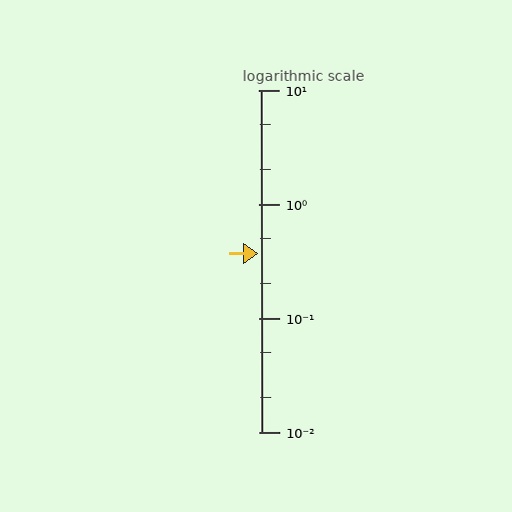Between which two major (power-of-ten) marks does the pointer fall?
The pointer is between 0.1 and 1.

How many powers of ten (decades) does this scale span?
The scale spans 3 decades, from 0.01 to 10.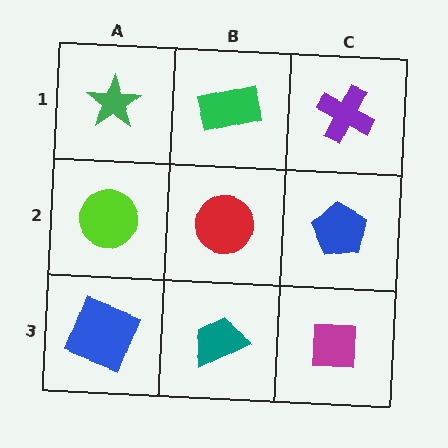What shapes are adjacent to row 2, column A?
A green star (row 1, column A), a blue square (row 3, column A), a red circle (row 2, column B).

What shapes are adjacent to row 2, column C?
A purple cross (row 1, column C), a magenta square (row 3, column C), a red circle (row 2, column B).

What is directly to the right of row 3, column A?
A teal trapezoid.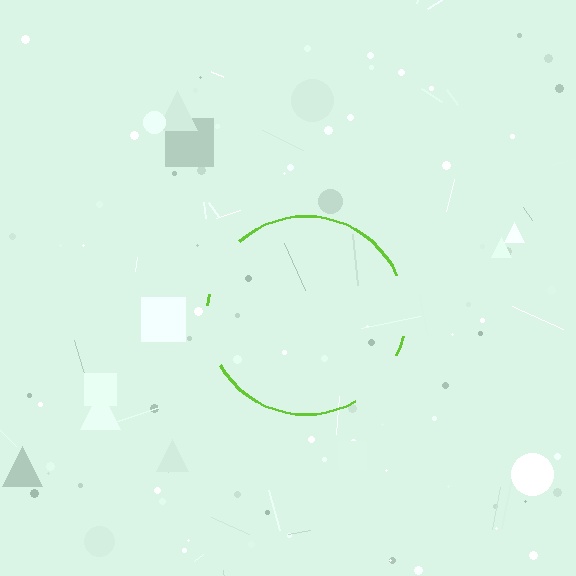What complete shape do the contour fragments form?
The contour fragments form a circle.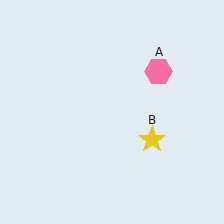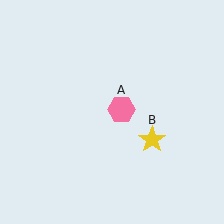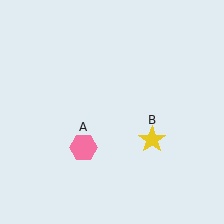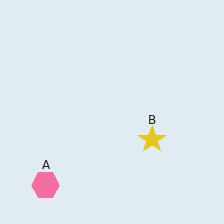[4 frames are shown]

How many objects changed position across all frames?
1 object changed position: pink hexagon (object A).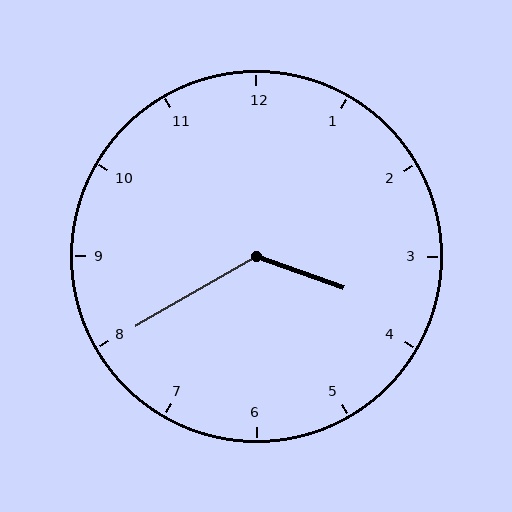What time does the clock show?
3:40.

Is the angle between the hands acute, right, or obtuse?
It is obtuse.